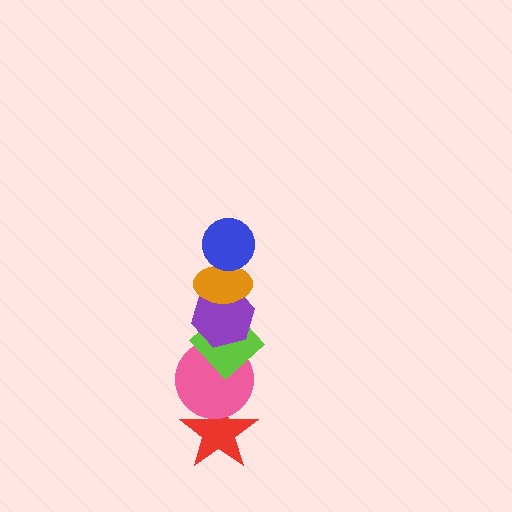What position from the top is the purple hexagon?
The purple hexagon is 3rd from the top.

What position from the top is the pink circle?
The pink circle is 5th from the top.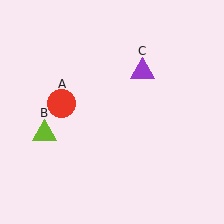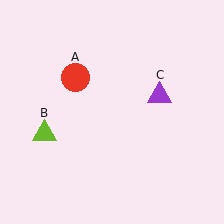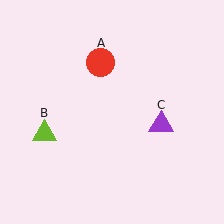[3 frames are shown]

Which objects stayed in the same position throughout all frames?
Lime triangle (object B) remained stationary.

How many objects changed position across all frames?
2 objects changed position: red circle (object A), purple triangle (object C).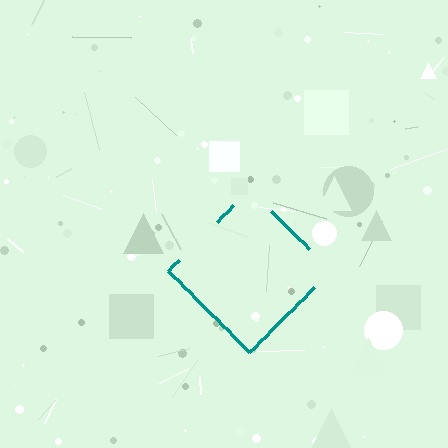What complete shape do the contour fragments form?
The contour fragments form a diamond.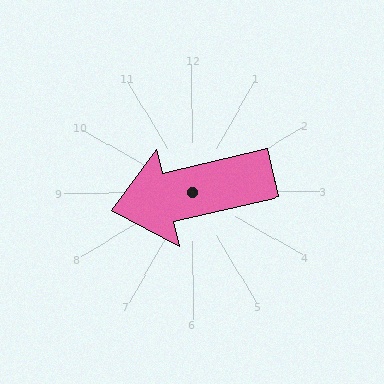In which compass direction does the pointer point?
West.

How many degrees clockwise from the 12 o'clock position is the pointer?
Approximately 257 degrees.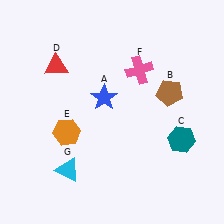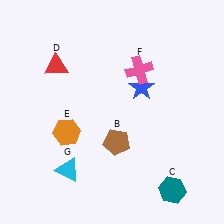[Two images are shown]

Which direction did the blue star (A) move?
The blue star (A) moved right.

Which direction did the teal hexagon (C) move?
The teal hexagon (C) moved down.